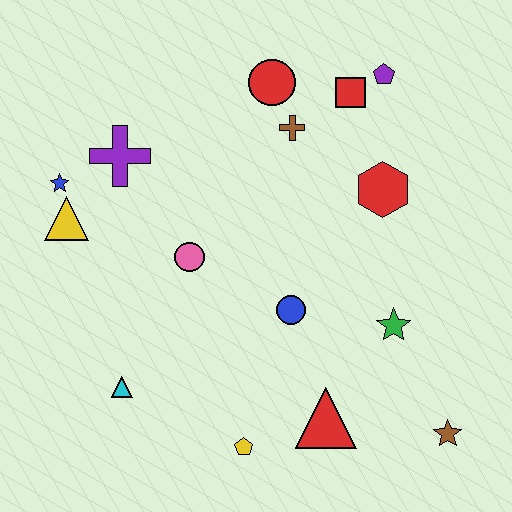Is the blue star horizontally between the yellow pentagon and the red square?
No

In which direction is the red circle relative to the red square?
The red circle is to the left of the red square.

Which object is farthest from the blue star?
The brown star is farthest from the blue star.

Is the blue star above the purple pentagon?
No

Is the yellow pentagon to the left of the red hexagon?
Yes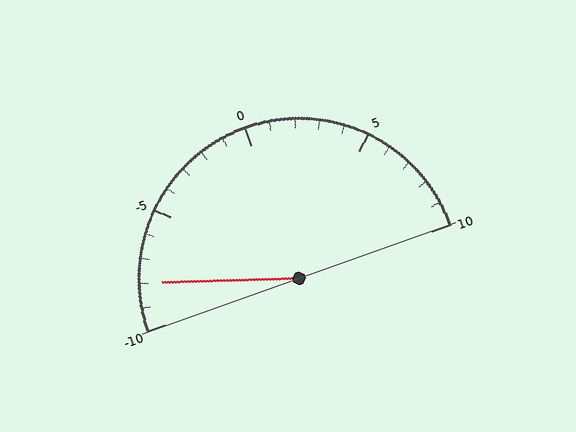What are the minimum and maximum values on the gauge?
The gauge ranges from -10 to 10.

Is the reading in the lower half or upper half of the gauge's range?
The reading is in the lower half of the range (-10 to 10).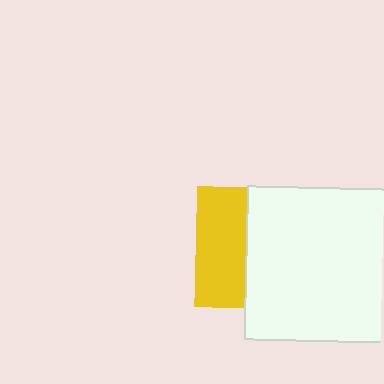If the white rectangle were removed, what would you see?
You would see the complete yellow square.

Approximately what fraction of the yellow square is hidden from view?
Roughly 58% of the yellow square is hidden behind the white rectangle.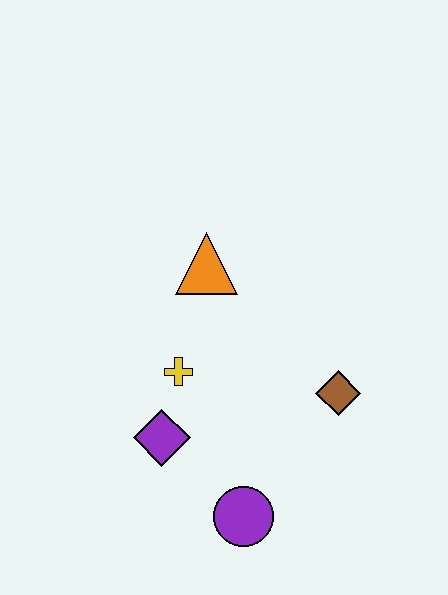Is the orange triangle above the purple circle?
Yes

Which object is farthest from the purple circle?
The orange triangle is farthest from the purple circle.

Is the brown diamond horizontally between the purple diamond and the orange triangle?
No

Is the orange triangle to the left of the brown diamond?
Yes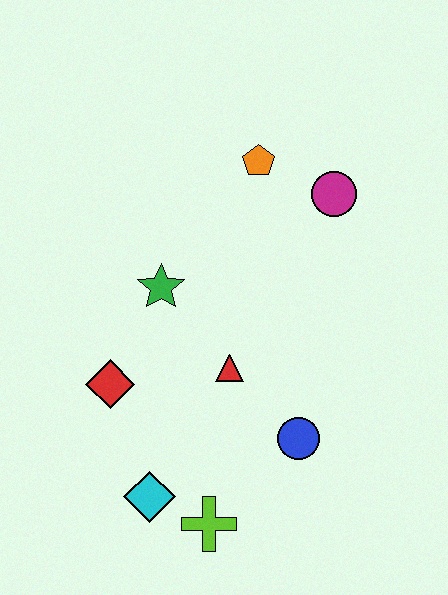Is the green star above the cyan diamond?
Yes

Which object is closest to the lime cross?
The cyan diamond is closest to the lime cross.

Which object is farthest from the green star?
The lime cross is farthest from the green star.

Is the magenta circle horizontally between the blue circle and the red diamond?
No